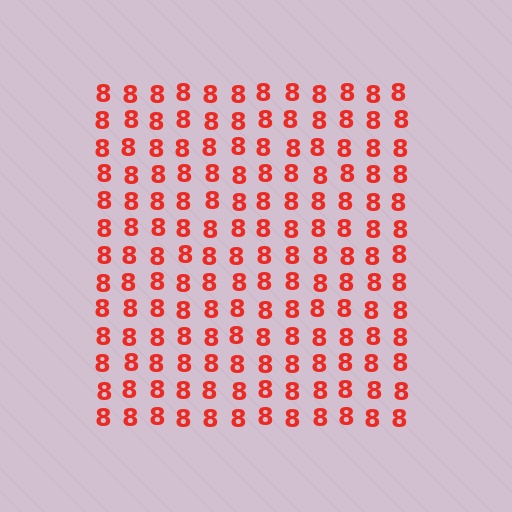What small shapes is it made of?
It is made of small digit 8's.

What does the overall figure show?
The overall figure shows a square.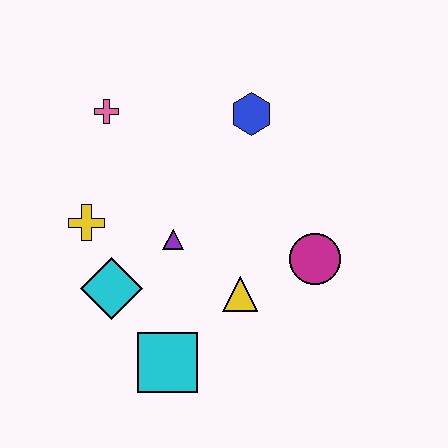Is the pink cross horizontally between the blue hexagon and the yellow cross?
Yes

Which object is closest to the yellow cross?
The cyan diamond is closest to the yellow cross.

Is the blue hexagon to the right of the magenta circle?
No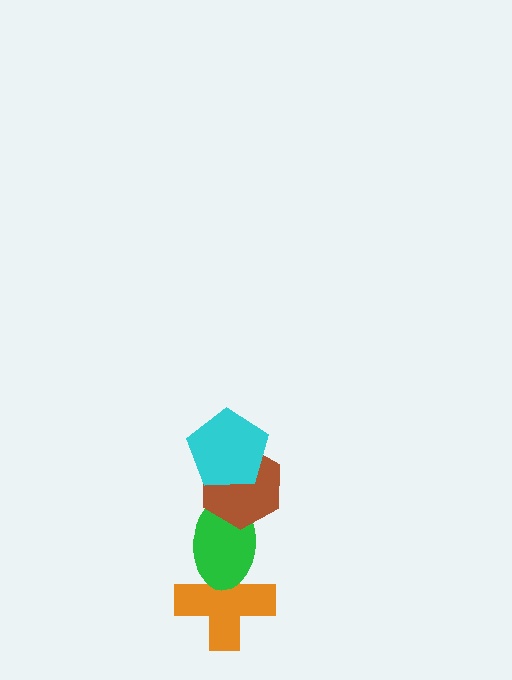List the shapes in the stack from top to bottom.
From top to bottom: the cyan pentagon, the brown hexagon, the green ellipse, the orange cross.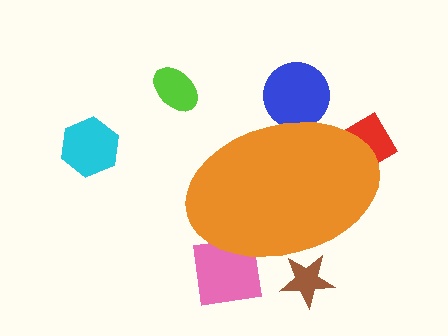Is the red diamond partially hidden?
Yes, the red diamond is partially hidden behind the orange ellipse.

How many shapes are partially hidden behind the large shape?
4 shapes are partially hidden.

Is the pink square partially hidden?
Yes, the pink square is partially hidden behind the orange ellipse.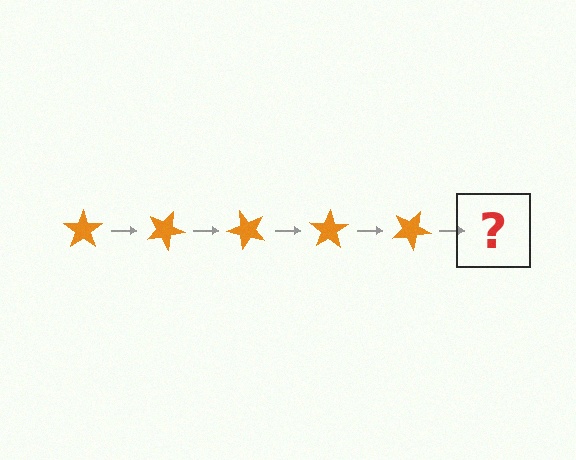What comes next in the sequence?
The next element should be an orange star rotated 125 degrees.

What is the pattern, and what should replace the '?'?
The pattern is that the star rotates 25 degrees each step. The '?' should be an orange star rotated 125 degrees.